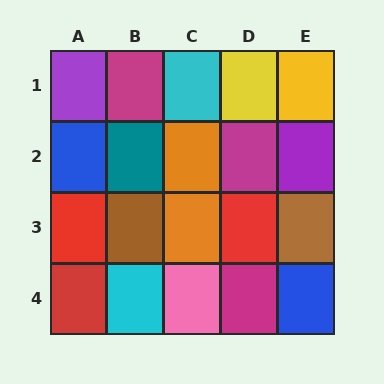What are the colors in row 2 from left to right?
Blue, teal, orange, magenta, purple.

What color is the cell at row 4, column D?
Magenta.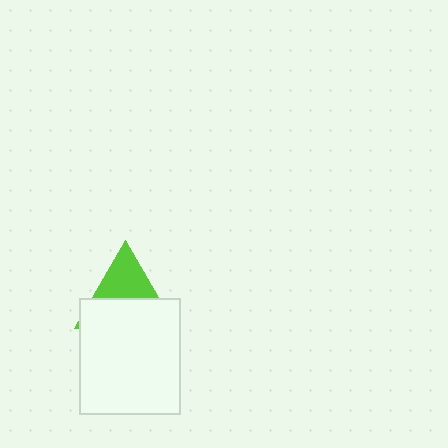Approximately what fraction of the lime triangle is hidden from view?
Roughly 58% of the lime triangle is hidden behind the white rectangle.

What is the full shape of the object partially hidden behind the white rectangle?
The partially hidden object is a lime triangle.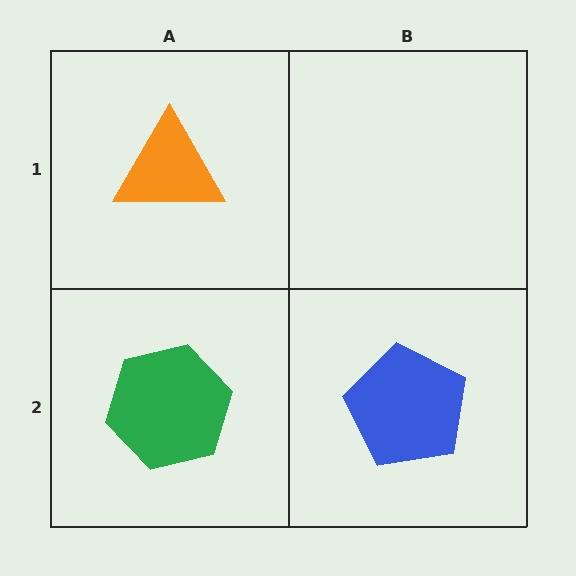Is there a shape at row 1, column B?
No, that cell is empty.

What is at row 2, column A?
A green hexagon.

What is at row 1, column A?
An orange triangle.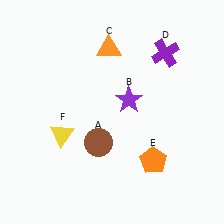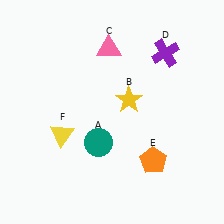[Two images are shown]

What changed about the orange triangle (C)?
In Image 1, C is orange. In Image 2, it changed to pink.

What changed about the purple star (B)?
In Image 1, B is purple. In Image 2, it changed to yellow.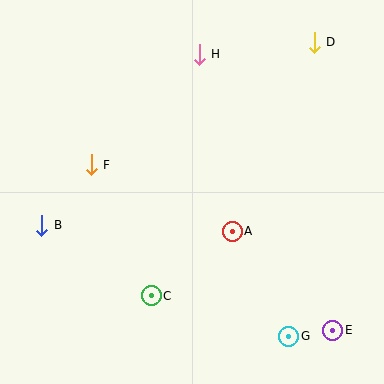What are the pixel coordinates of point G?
Point G is at (289, 336).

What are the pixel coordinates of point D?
Point D is at (314, 42).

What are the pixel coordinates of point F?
Point F is at (91, 165).